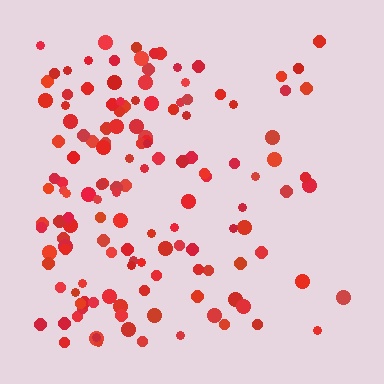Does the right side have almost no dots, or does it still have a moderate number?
Still a moderate number, just noticeably fewer than the left.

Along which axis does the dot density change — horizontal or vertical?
Horizontal.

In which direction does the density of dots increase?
From right to left, with the left side densest.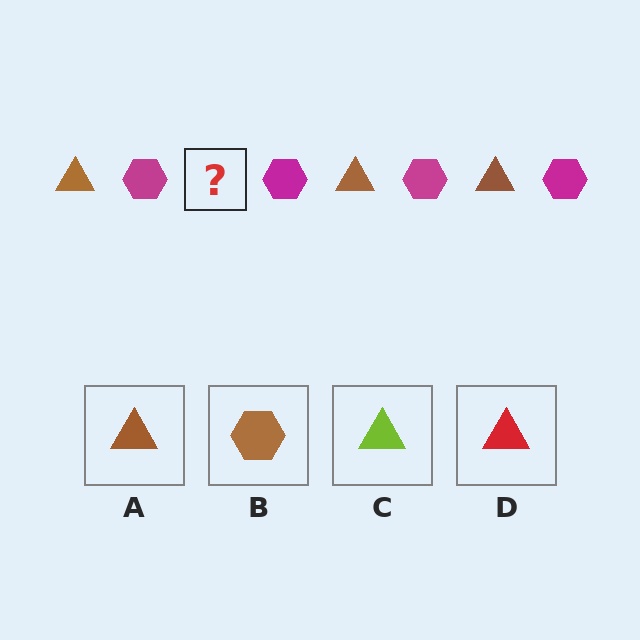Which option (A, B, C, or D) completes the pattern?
A.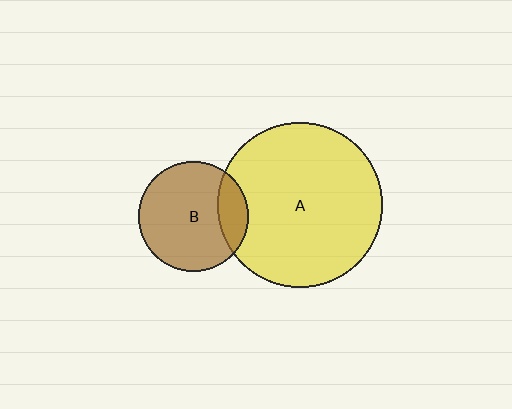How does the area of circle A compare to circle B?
Approximately 2.2 times.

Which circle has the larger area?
Circle A (yellow).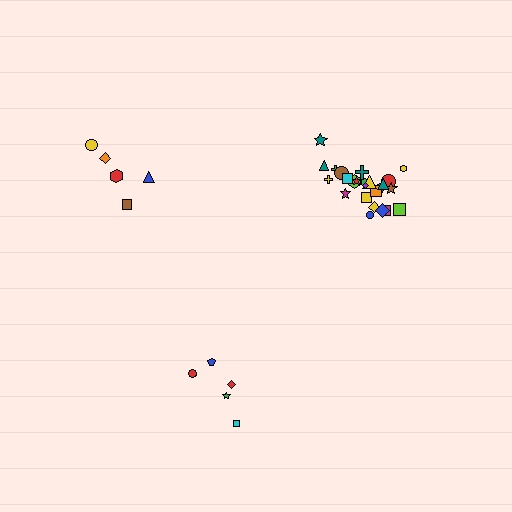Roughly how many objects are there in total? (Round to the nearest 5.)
Roughly 35 objects in total.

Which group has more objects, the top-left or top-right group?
The top-right group.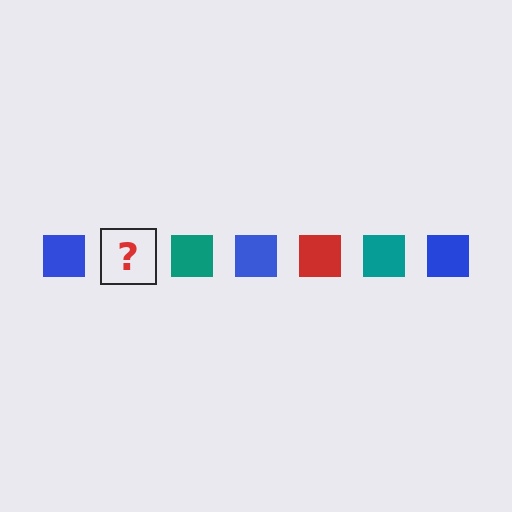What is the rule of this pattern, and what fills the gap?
The rule is that the pattern cycles through blue, red, teal squares. The gap should be filled with a red square.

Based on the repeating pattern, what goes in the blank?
The blank should be a red square.